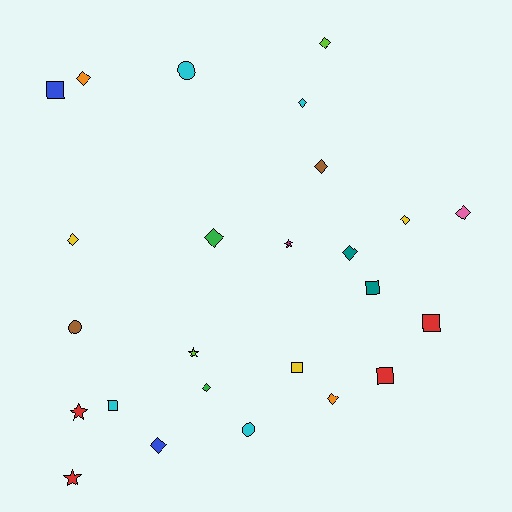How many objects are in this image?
There are 25 objects.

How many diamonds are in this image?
There are 12 diamonds.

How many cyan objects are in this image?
There are 4 cyan objects.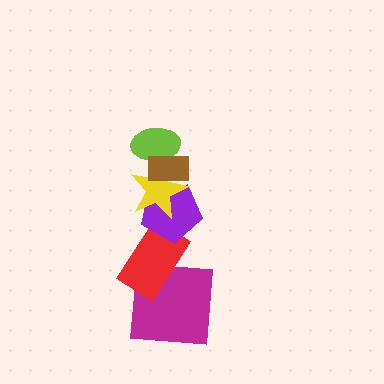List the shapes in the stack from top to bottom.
From top to bottom: the brown rectangle, the lime ellipse, the yellow star, the purple pentagon, the red rectangle, the magenta square.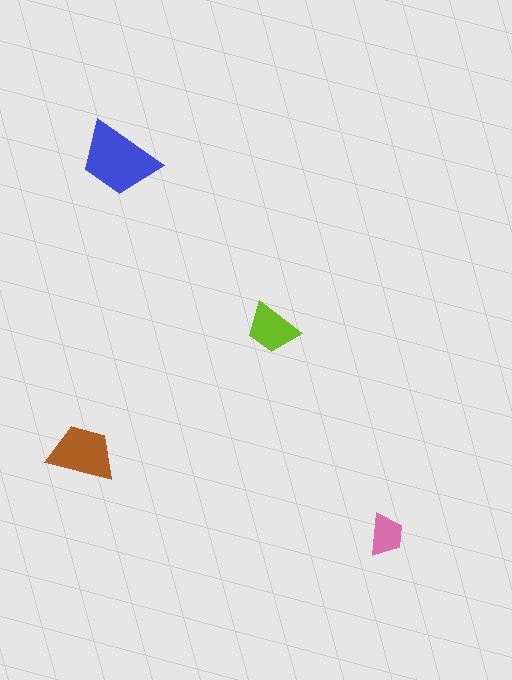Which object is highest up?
The blue trapezoid is topmost.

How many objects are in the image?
There are 4 objects in the image.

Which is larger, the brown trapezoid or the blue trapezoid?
The blue one.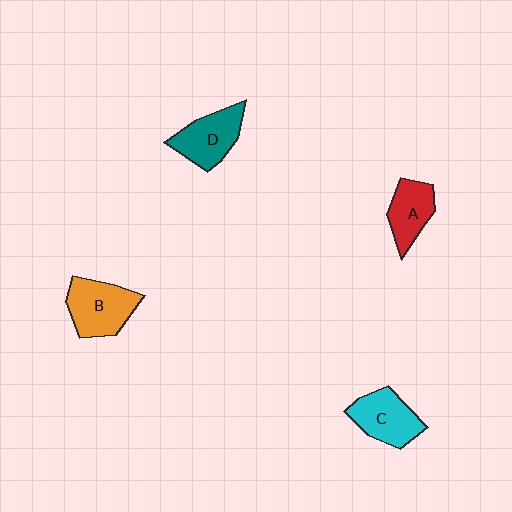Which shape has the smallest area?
Shape A (red).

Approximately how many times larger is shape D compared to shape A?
Approximately 1.2 times.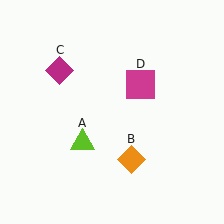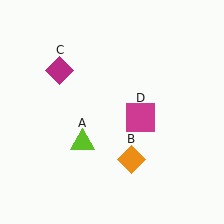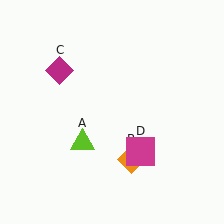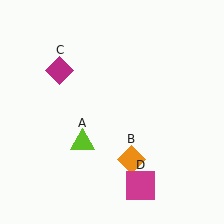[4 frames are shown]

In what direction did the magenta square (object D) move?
The magenta square (object D) moved down.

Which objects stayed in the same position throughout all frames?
Lime triangle (object A) and orange diamond (object B) and magenta diamond (object C) remained stationary.